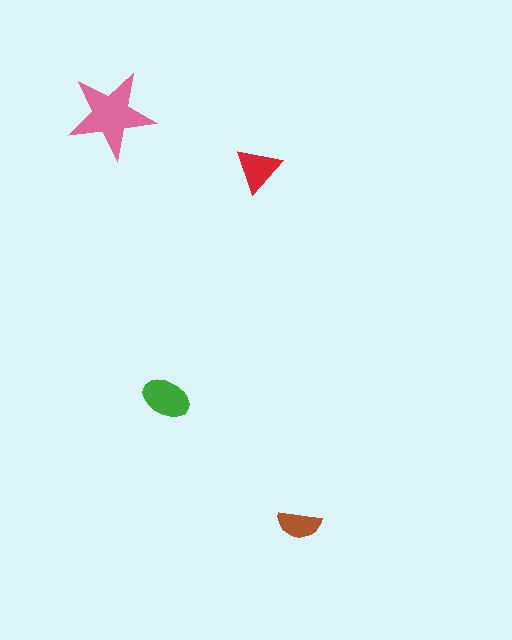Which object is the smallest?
The brown semicircle.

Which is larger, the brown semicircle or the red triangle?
The red triangle.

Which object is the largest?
The pink star.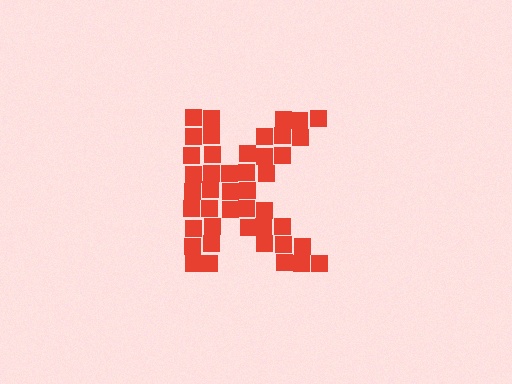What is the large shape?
The large shape is the letter K.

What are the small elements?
The small elements are squares.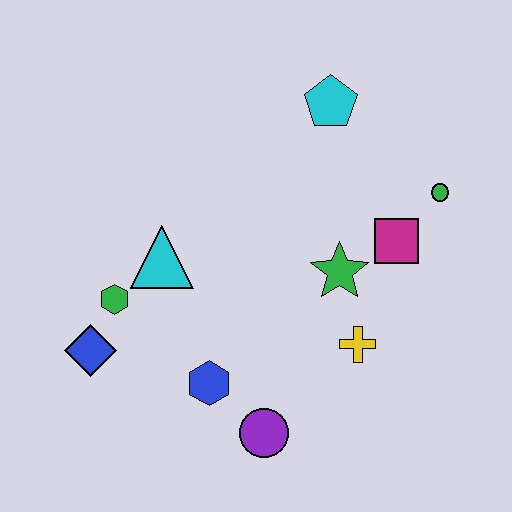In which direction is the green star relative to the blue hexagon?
The green star is to the right of the blue hexagon.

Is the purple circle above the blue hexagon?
No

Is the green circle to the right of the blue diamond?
Yes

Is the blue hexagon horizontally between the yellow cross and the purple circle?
No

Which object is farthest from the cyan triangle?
The green circle is farthest from the cyan triangle.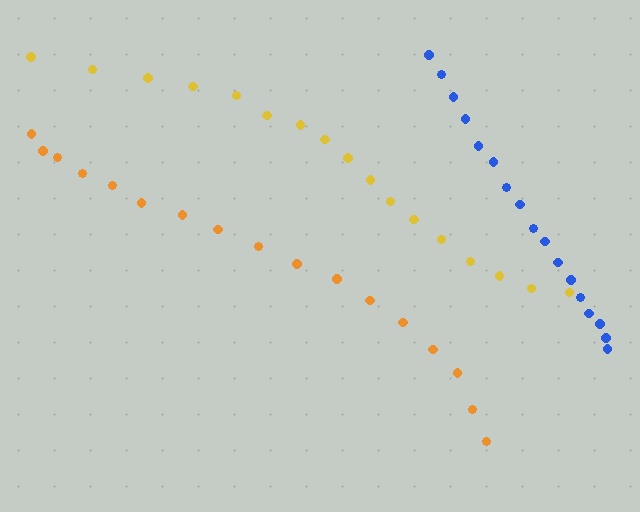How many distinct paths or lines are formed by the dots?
There are 3 distinct paths.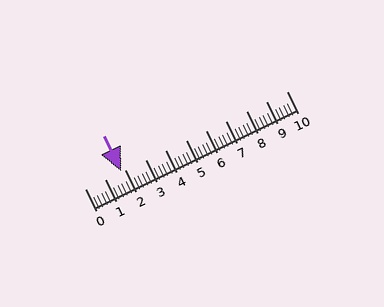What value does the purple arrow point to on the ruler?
The purple arrow points to approximately 1.8.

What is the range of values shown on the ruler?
The ruler shows values from 0 to 10.